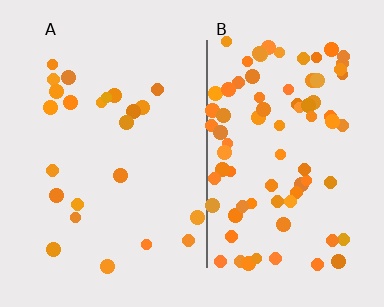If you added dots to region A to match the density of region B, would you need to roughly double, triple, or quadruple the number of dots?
Approximately triple.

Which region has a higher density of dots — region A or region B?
B (the right).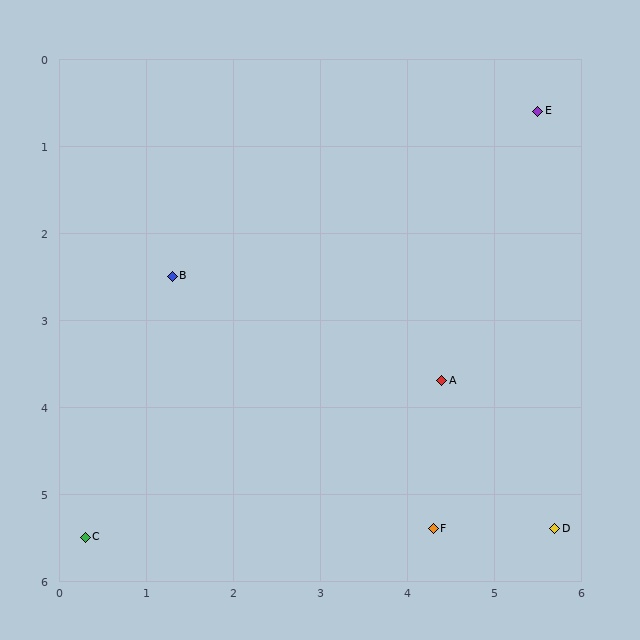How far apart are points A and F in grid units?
Points A and F are about 1.7 grid units apart.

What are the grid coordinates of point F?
Point F is at approximately (4.3, 5.4).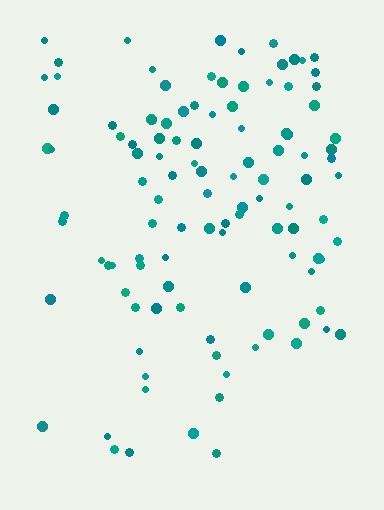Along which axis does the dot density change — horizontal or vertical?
Vertical.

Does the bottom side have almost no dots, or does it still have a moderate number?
Still a moderate number, just noticeably fewer than the top.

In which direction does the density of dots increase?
From bottom to top, with the top side densest.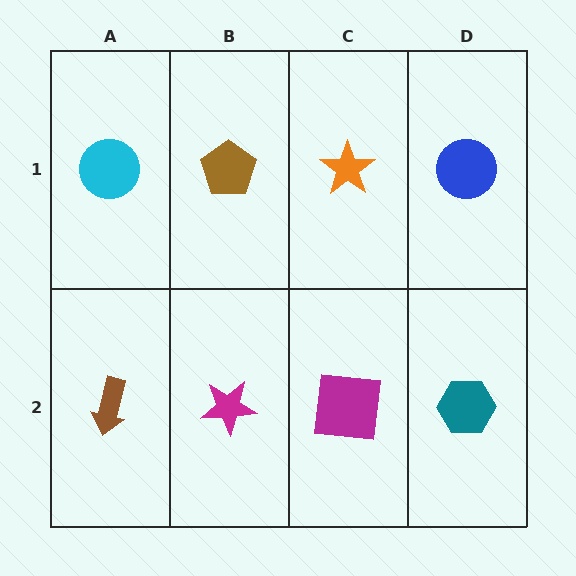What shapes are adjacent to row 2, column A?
A cyan circle (row 1, column A), a magenta star (row 2, column B).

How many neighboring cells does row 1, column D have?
2.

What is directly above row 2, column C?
An orange star.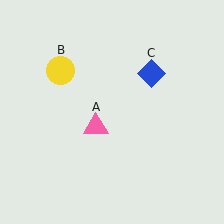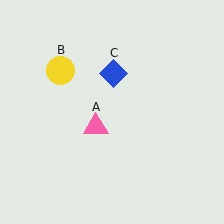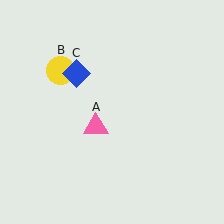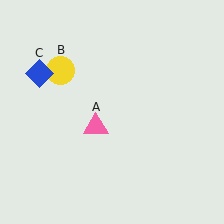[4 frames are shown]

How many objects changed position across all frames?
1 object changed position: blue diamond (object C).